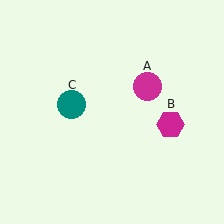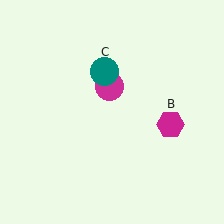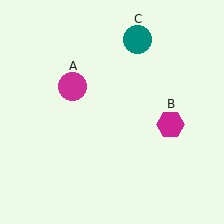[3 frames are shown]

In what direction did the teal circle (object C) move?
The teal circle (object C) moved up and to the right.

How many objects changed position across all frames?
2 objects changed position: magenta circle (object A), teal circle (object C).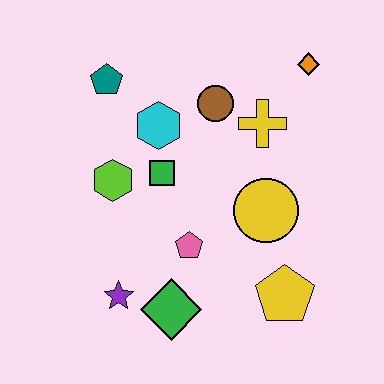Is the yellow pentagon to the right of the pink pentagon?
Yes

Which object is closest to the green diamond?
The purple star is closest to the green diamond.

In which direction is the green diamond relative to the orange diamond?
The green diamond is below the orange diamond.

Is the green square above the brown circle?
No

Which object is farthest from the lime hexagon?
The orange diamond is farthest from the lime hexagon.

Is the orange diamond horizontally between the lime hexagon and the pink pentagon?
No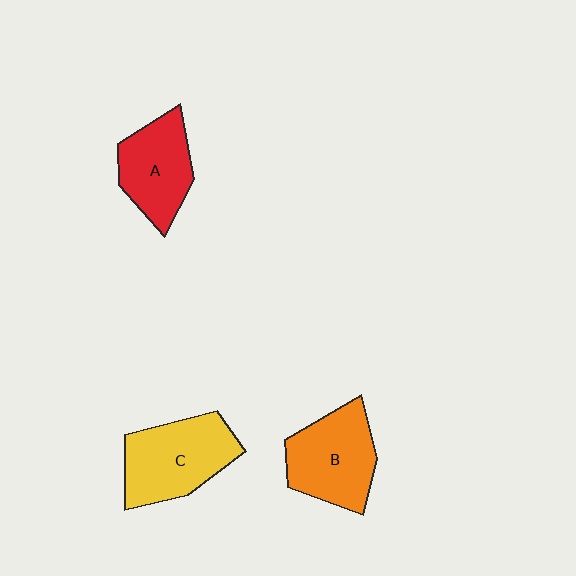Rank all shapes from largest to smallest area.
From largest to smallest: C (yellow), B (orange), A (red).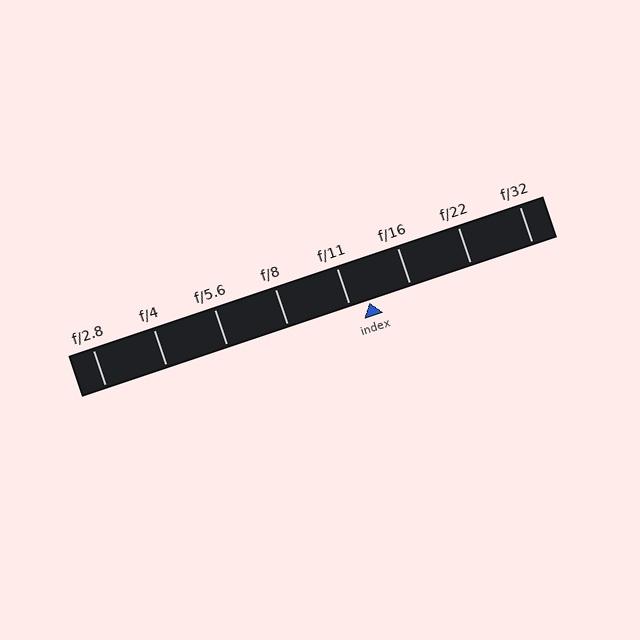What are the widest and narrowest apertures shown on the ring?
The widest aperture shown is f/2.8 and the narrowest is f/32.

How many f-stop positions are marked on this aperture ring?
There are 8 f-stop positions marked.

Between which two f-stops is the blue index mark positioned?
The index mark is between f/11 and f/16.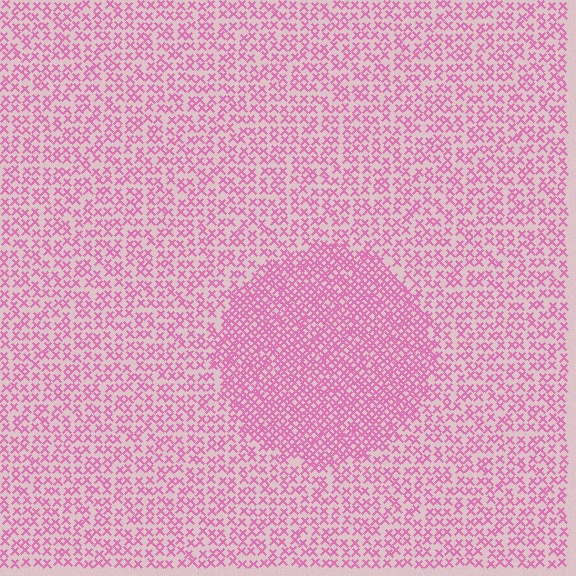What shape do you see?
I see a circle.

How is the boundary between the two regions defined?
The boundary is defined by a change in element density (approximately 2.0x ratio). All elements are the same color, size, and shape.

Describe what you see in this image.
The image contains small pink elements arranged at two different densities. A circle-shaped region is visible where the elements are more densely packed than the surrounding area.